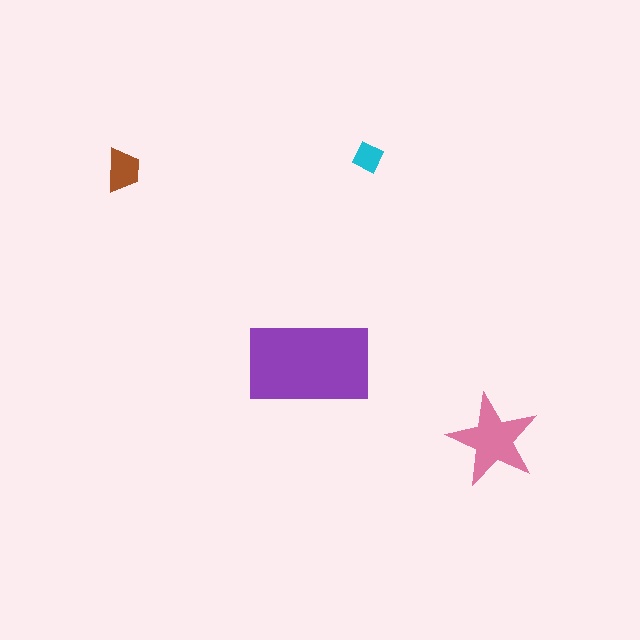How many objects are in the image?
There are 4 objects in the image.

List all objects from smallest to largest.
The cyan diamond, the brown trapezoid, the pink star, the purple rectangle.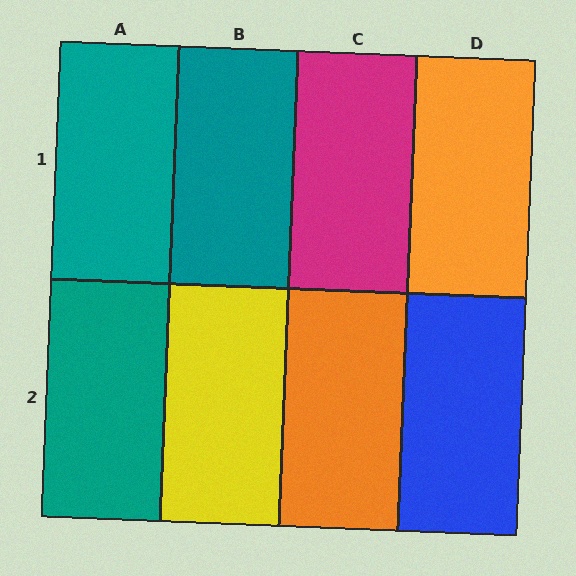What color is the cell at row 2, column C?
Orange.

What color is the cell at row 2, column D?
Blue.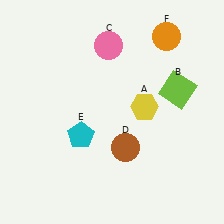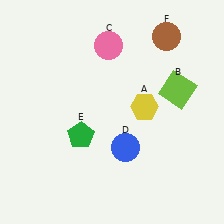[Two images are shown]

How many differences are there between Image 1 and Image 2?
There are 3 differences between the two images.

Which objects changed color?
D changed from brown to blue. E changed from cyan to green. F changed from orange to brown.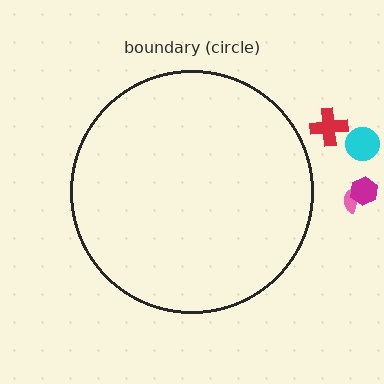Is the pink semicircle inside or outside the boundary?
Outside.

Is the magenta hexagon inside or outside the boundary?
Outside.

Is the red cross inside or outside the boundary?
Outside.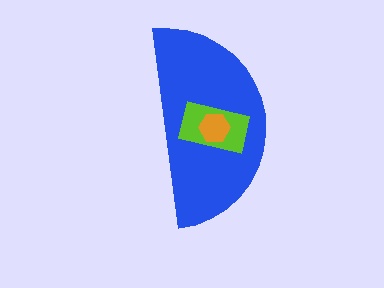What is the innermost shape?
The orange hexagon.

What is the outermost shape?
The blue semicircle.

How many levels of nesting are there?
3.